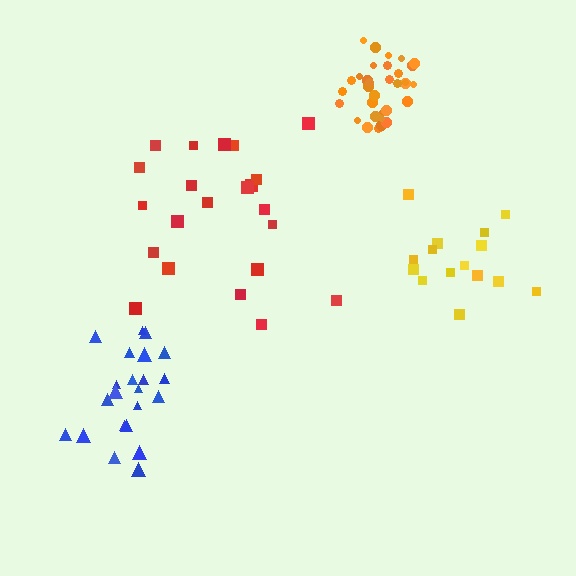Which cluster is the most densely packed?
Orange.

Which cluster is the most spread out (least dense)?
Red.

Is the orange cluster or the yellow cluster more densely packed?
Orange.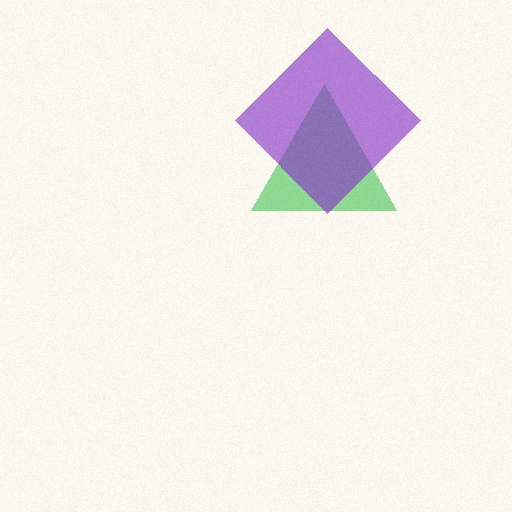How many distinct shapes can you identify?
There are 2 distinct shapes: a green triangle, a purple diamond.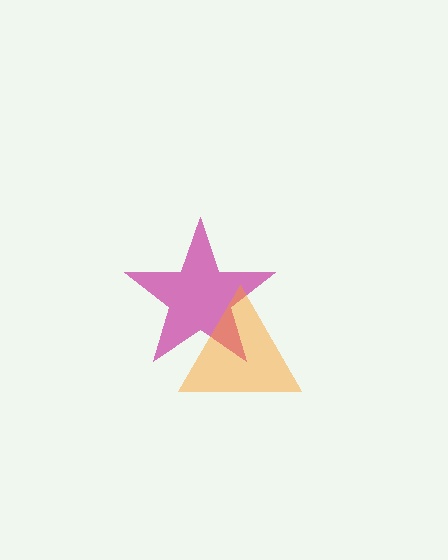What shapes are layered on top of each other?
The layered shapes are: a magenta star, an orange triangle.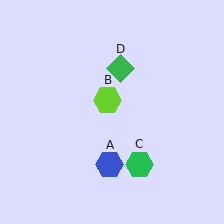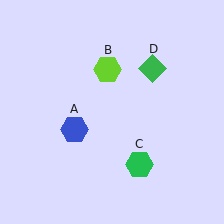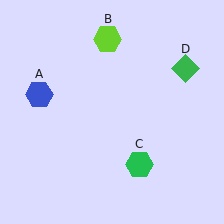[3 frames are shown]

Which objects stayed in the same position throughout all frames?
Green hexagon (object C) remained stationary.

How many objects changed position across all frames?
3 objects changed position: blue hexagon (object A), lime hexagon (object B), green diamond (object D).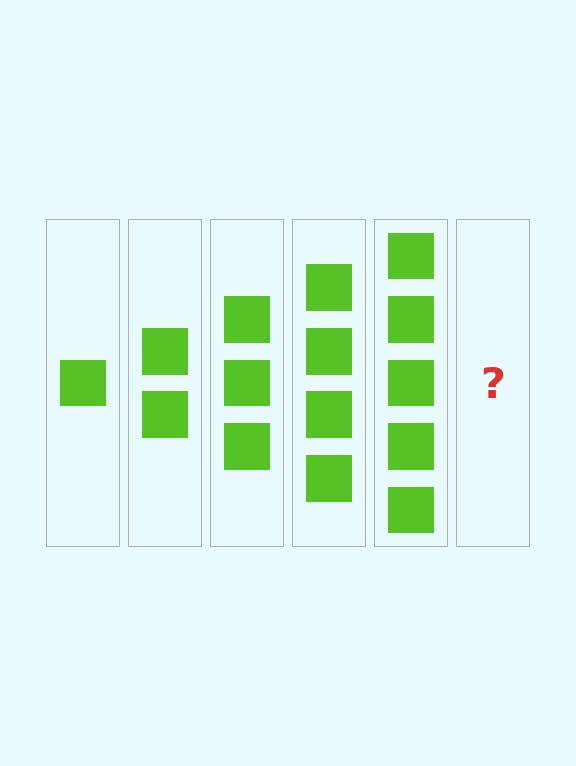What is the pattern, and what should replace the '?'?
The pattern is that each step adds one more square. The '?' should be 6 squares.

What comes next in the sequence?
The next element should be 6 squares.